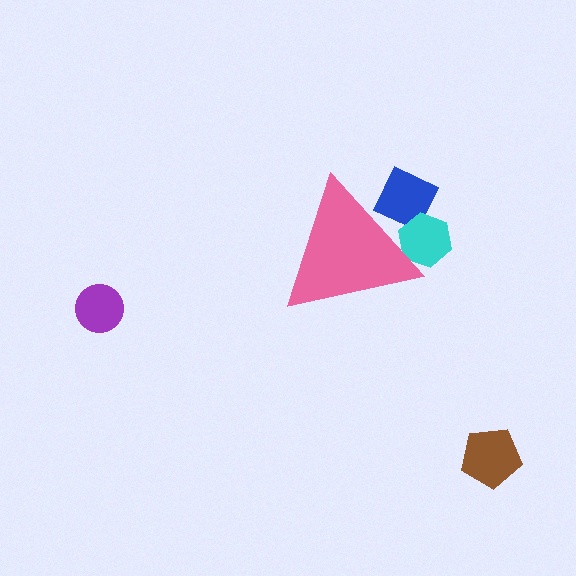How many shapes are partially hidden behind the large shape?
2 shapes are partially hidden.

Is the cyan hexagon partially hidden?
Yes, the cyan hexagon is partially hidden behind the pink triangle.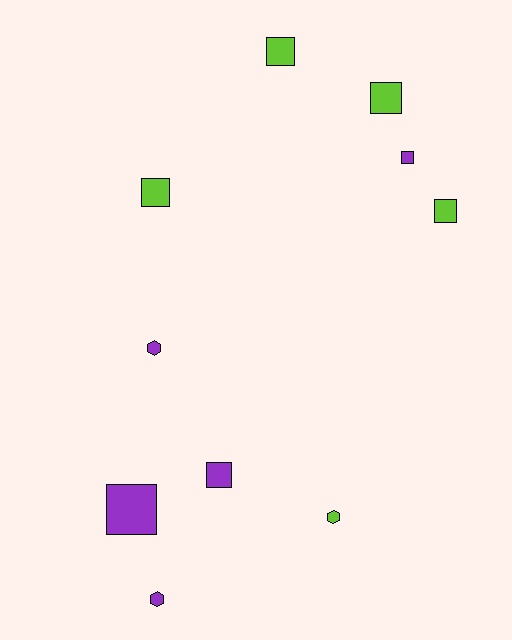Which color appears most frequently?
Lime, with 5 objects.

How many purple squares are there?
There are 3 purple squares.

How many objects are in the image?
There are 10 objects.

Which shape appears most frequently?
Square, with 7 objects.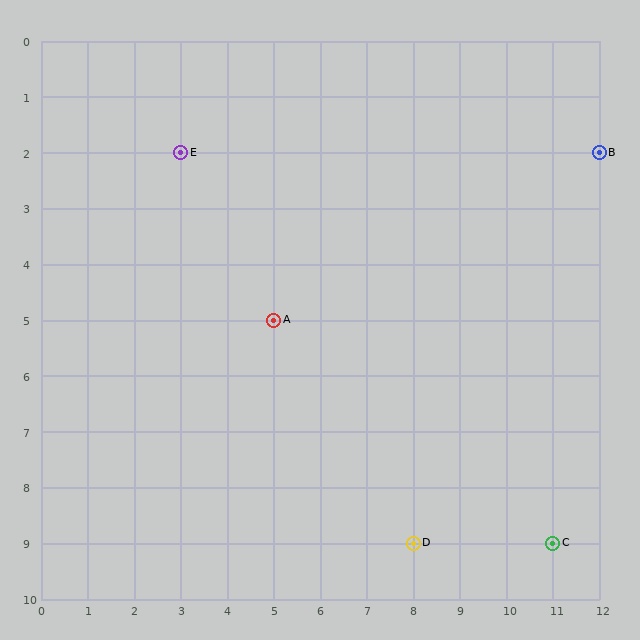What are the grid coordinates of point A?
Point A is at grid coordinates (5, 5).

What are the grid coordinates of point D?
Point D is at grid coordinates (8, 9).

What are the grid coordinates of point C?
Point C is at grid coordinates (11, 9).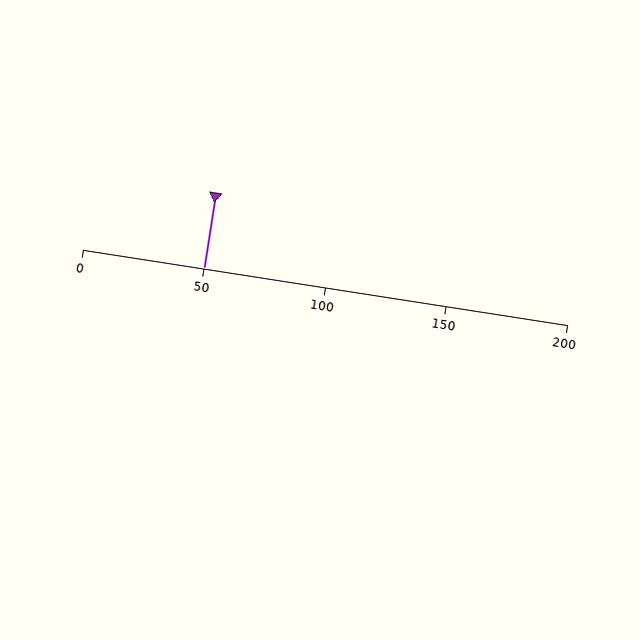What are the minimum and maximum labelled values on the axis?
The axis runs from 0 to 200.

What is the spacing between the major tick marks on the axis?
The major ticks are spaced 50 apart.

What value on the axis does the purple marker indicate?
The marker indicates approximately 50.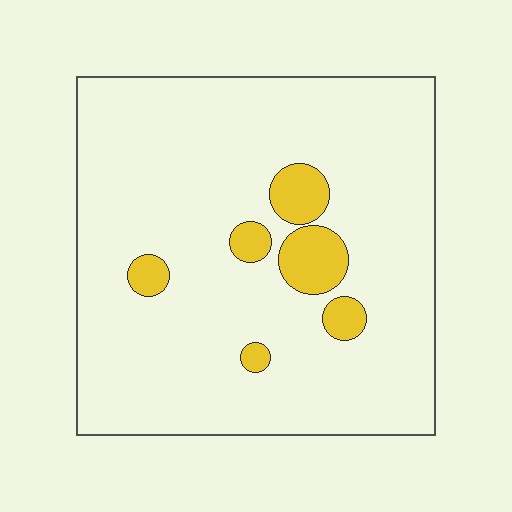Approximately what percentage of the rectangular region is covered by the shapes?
Approximately 10%.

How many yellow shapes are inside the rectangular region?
6.